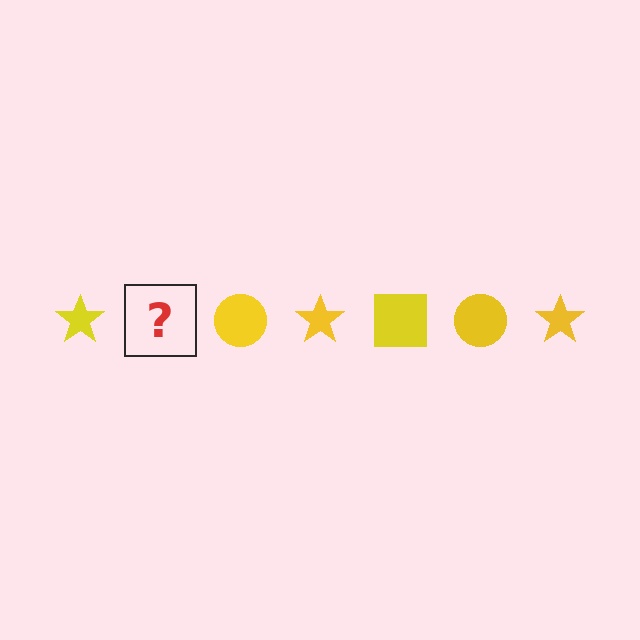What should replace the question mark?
The question mark should be replaced with a yellow square.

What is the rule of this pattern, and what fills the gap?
The rule is that the pattern cycles through star, square, circle shapes in yellow. The gap should be filled with a yellow square.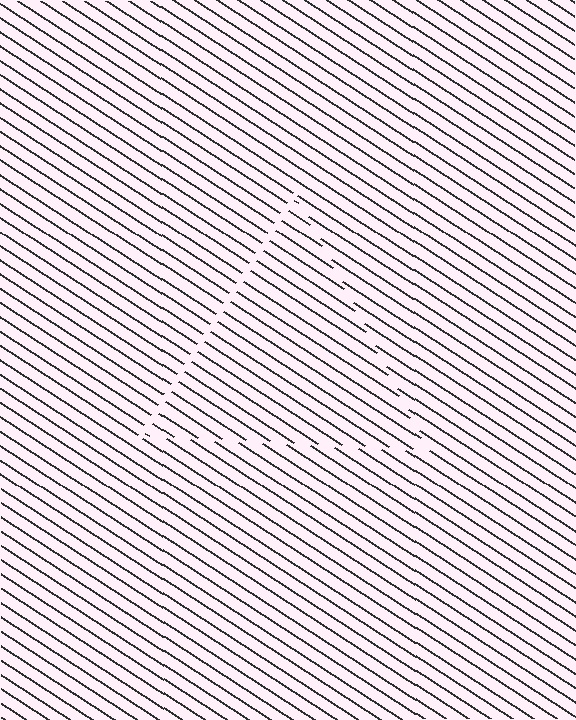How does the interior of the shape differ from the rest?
The interior of the shape contains the same grating, shifted by half a period — the contour is defined by the phase discontinuity where line-ends from the inner and outer gratings abut.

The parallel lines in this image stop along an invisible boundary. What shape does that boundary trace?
An illusory triangle. The interior of the shape contains the same grating, shifted by half a period — the contour is defined by the phase discontinuity where line-ends from the inner and outer gratings abut.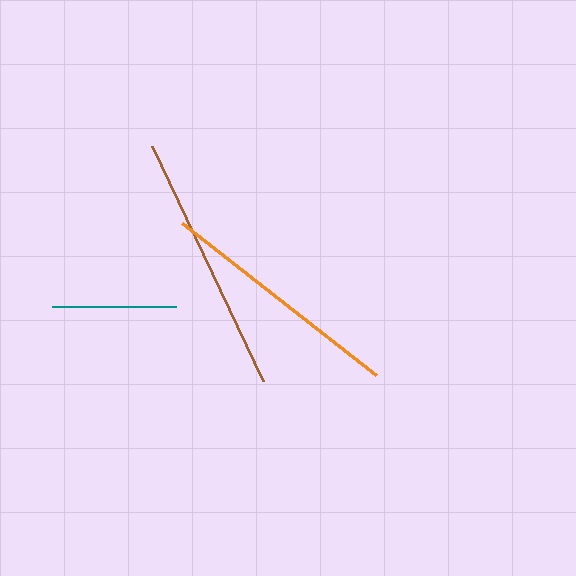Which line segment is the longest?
The brown line is the longest at approximately 259 pixels.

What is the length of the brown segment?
The brown segment is approximately 259 pixels long.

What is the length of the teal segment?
The teal segment is approximately 124 pixels long.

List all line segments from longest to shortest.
From longest to shortest: brown, orange, teal.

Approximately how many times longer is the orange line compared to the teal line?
The orange line is approximately 2.0 times the length of the teal line.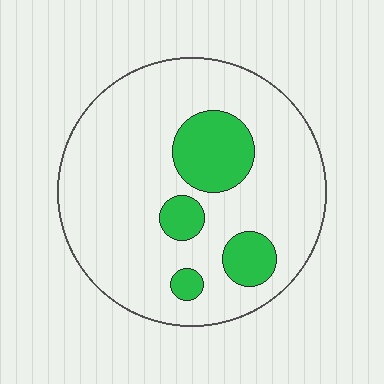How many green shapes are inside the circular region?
4.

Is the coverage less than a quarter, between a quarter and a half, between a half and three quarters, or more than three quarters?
Less than a quarter.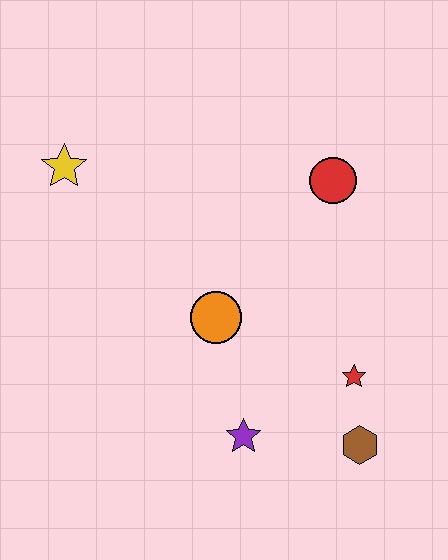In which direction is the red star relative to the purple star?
The red star is to the right of the purple star.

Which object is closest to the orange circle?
The purple star is closest to the orange circle.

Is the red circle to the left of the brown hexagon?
Yes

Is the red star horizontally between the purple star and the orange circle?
No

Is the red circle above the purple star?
Yes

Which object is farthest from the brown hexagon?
The yellow star is farthest from the brown hexagon.